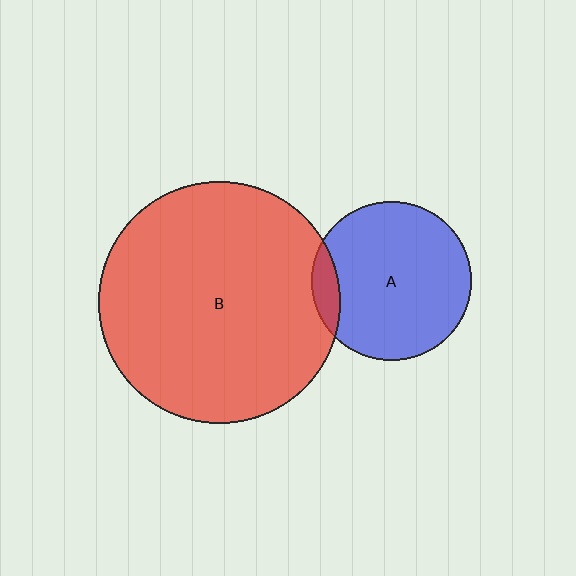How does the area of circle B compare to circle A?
Approximately 2.3 times.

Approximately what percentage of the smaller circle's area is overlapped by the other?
Approximately 10%.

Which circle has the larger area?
Circle B (red).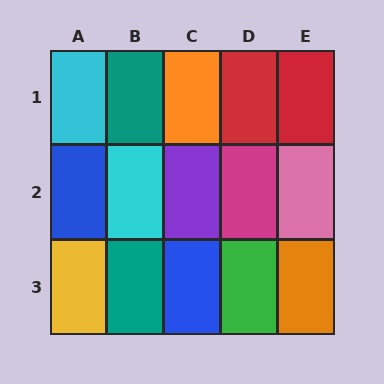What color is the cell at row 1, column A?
Cyan.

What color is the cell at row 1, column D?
Red.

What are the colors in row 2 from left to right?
Blue, cyan, purple, magenta, pink.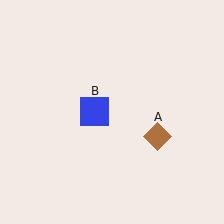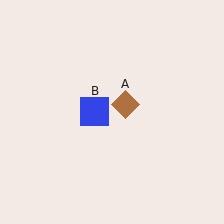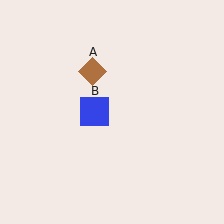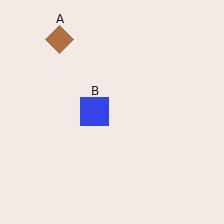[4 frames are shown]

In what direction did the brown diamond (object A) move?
The brown diamond (object A) moved up and to the left.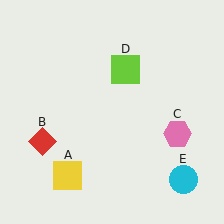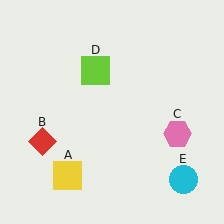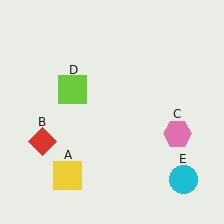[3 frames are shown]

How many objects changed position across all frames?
1 object changed position: lime square (object D).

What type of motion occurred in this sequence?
The lime square (object D) rotated counterclockwise around the center of the scene.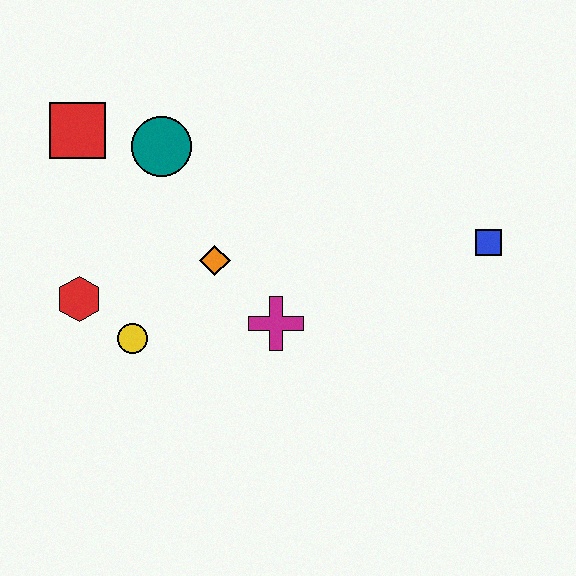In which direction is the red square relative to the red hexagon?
The red square is above the red hexagon.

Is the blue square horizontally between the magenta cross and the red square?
No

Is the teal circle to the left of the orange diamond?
Yes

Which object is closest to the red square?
The teal circle is closest to the red square.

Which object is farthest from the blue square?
The red square is farthest from the blue square.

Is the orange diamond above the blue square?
No